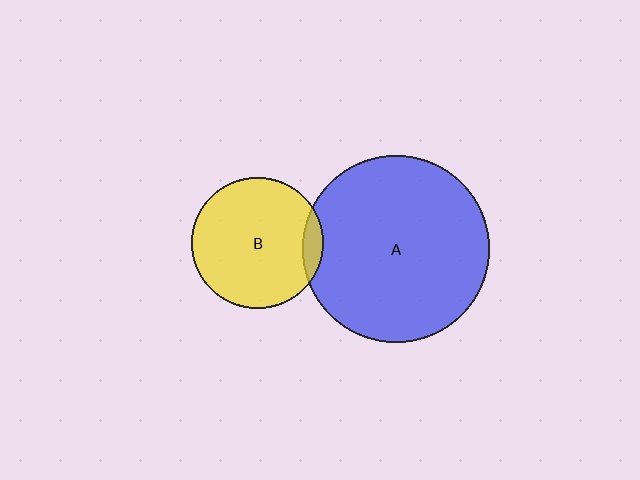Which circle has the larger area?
Circle A (blue).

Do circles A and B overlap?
Yes.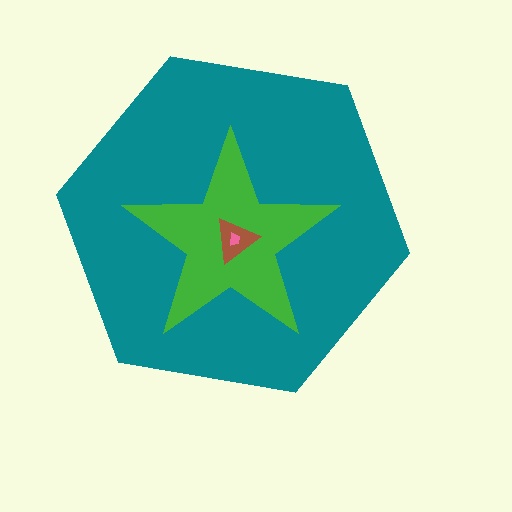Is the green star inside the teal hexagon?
Yes.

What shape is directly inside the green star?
The brown triangle.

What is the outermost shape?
The teal hexagon.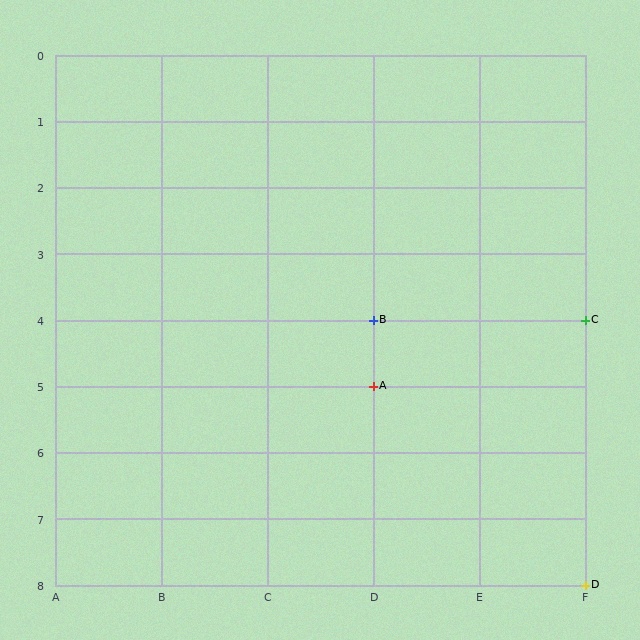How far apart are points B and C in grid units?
Points B and C are 2 columns apart.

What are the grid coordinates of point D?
Point D is at grid coordinates (F, 8).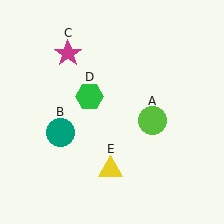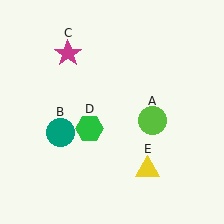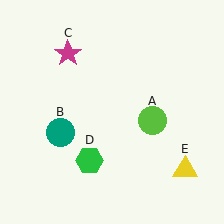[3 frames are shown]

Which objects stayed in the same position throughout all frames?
Lime circle (object A) and teal circle (object B) and magenta star (object C) remained stationary.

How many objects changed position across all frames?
2 objects changed position: green hexagon (object D), yellow triangle (object E).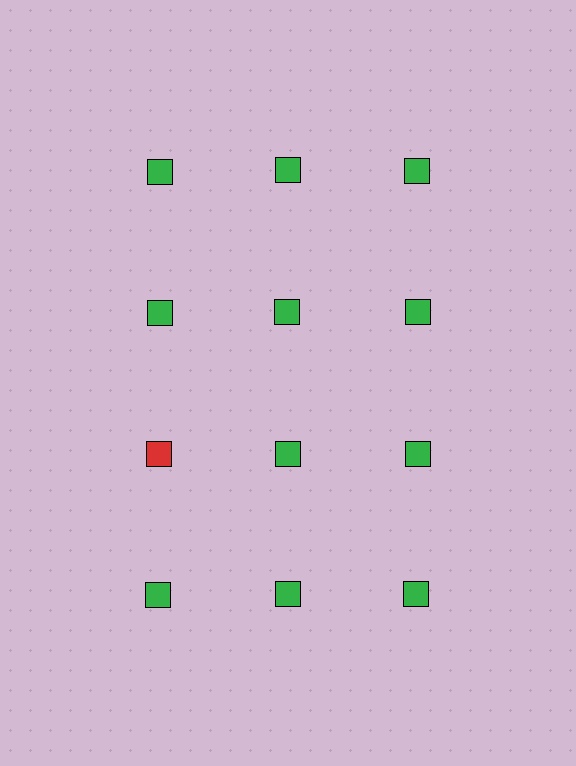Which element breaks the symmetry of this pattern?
The red square in the third row, leftmost column breaks the symmetry. All other shapes are green squares.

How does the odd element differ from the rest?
It has a different color: red instead of green.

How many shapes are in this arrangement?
There are 12 shapes arranged in a grid pattern.